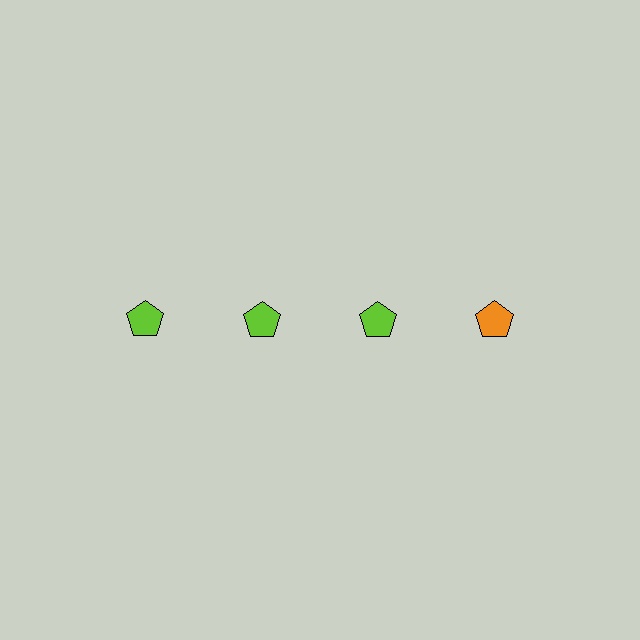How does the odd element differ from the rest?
It has a different color: orange instead of lime.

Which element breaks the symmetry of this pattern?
The orange pentagon in the top row, second from right column breaks the symmetry. All other shapes are lime pentagons.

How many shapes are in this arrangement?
There are 4 shapes arranged in a grid pattern.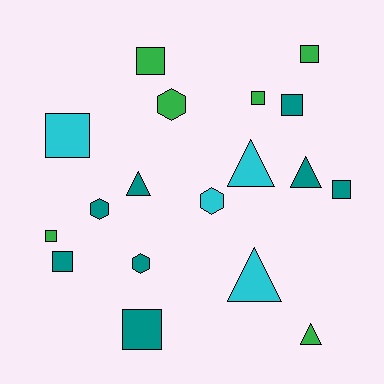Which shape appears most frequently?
Square, with 9 objects.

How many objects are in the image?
There are 18 objects.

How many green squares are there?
There are 4 green squares.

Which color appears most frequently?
Teal, with 8 objects.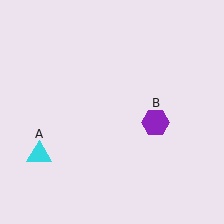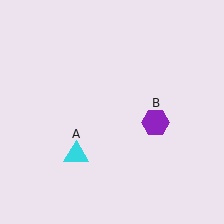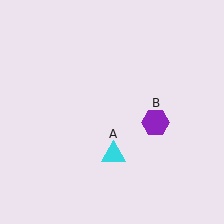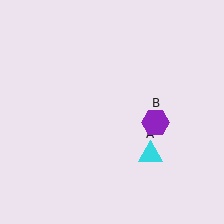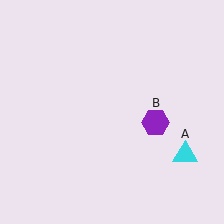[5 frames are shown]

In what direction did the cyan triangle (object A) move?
The cyan triangle (object A) moved right.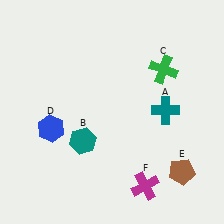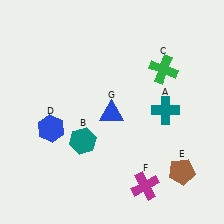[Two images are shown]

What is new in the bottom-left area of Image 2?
A blue triangle (G) was added in the bottom-left area of Image 2.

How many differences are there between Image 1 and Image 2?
There is 1 difference between the two images.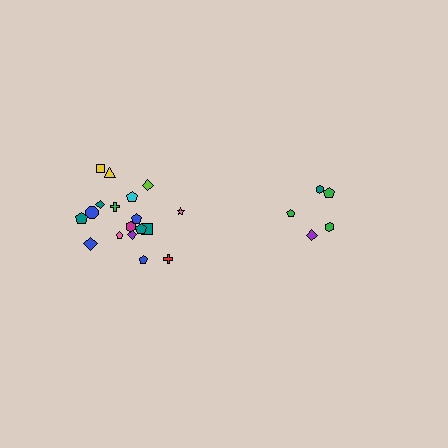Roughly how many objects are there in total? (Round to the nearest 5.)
Roughly 25 objects in total.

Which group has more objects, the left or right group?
The left group.